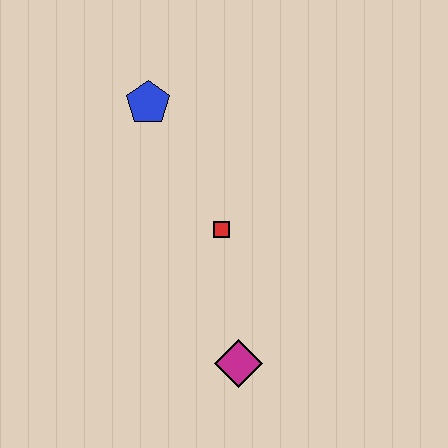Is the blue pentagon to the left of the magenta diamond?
Yes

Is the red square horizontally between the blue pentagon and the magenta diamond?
Yes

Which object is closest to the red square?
The magenta diamond is closest to the red square.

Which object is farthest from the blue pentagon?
The magenta diamond is farthest from the blue pentagon.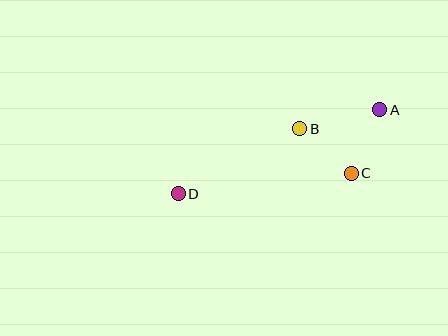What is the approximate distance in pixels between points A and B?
The distance between A and B is approximately 82 pixels.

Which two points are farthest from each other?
Points A and D are farthest from each other.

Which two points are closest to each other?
Points B and C are closest to each other.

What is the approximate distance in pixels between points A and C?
The distance between A and C is approximately 69 pixels.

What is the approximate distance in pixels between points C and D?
The distance between C and D is approximately 174 pixels.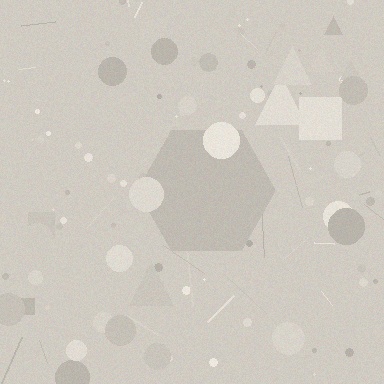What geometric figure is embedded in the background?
A hexagon is embedded in the background.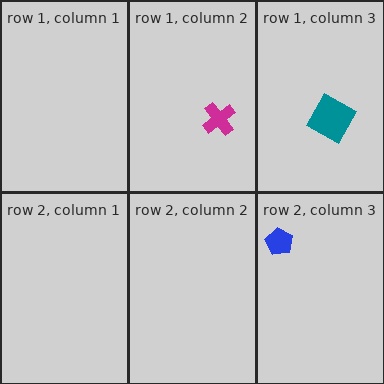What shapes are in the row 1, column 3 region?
The teal square.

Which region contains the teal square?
The row 1, column 3 region.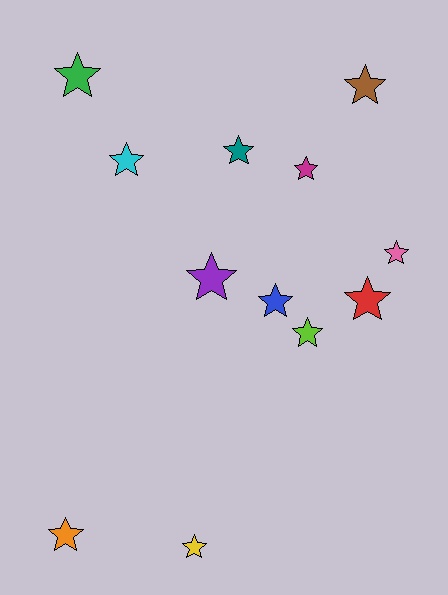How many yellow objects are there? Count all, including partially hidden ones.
There is 1 yellow object.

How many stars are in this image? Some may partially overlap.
There are 12 stars.